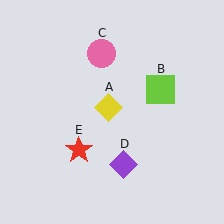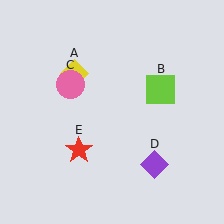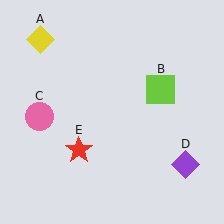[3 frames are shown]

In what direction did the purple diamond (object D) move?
The purple diamond (object D) moved right.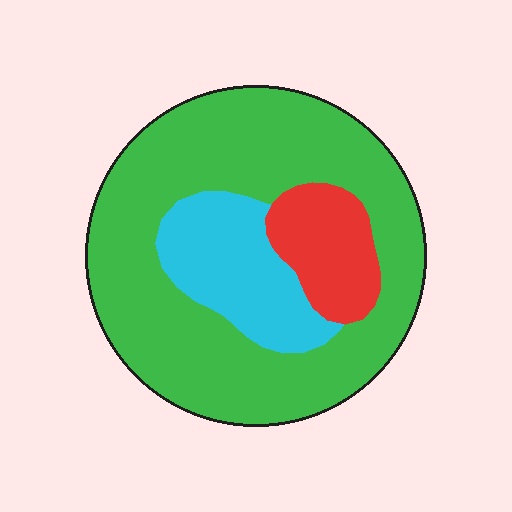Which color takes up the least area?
Red, at roughly 15%.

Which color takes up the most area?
Green, at roughly 70%.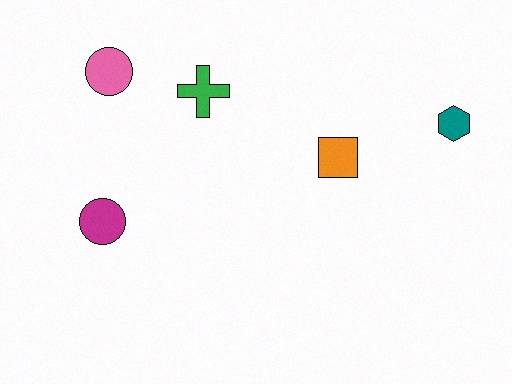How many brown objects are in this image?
There are no brown objects.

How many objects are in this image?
There are 5 objects.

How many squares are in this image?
There is 1 square.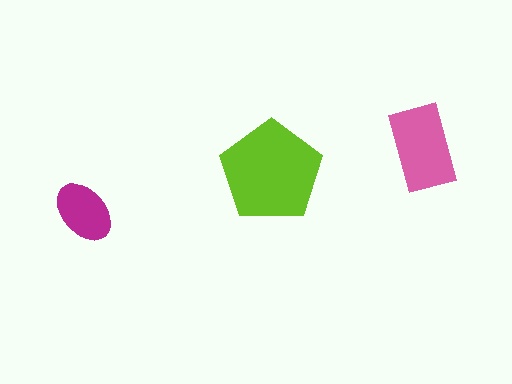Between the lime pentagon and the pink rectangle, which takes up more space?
The lime pentagon.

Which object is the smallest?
The magenta ellipse.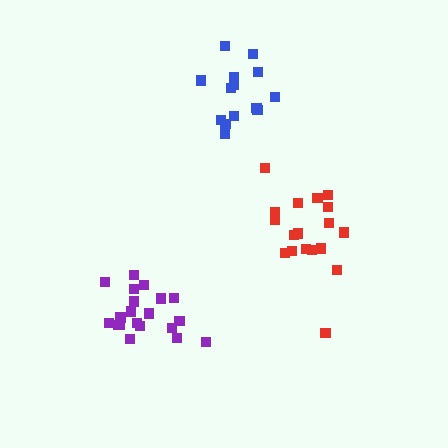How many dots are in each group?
Group 1: 14 dots, Group 2: 18 dots, Group 3: 20 dots (52 total).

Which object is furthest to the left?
The purple cluster is leftmost.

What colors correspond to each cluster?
The clusters are colored: blue, red, purple.